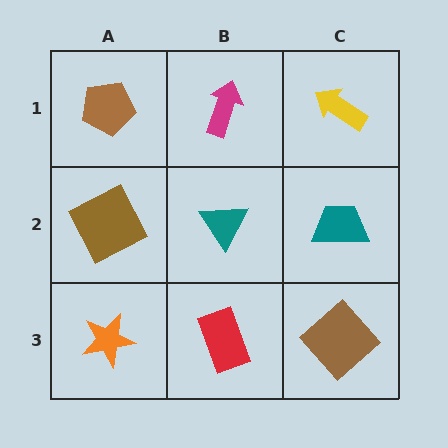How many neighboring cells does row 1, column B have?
3.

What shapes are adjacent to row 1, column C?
A teal trapezoid (row 2, column C), a magenta arrow (row 1, column B).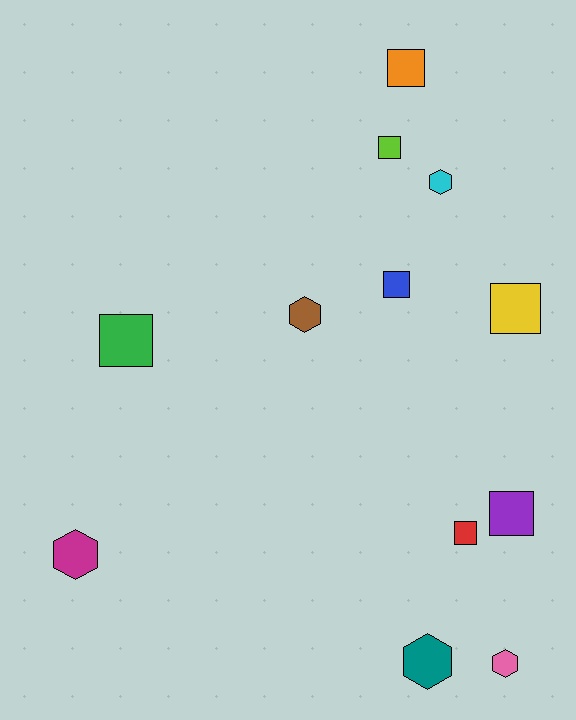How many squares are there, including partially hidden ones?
There are 7 squares.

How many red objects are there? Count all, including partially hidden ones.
There is 1 red object.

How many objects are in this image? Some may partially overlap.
There are 12 objects.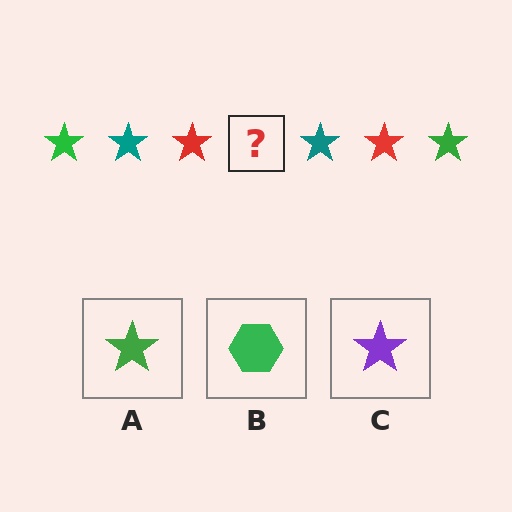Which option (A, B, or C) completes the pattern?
A.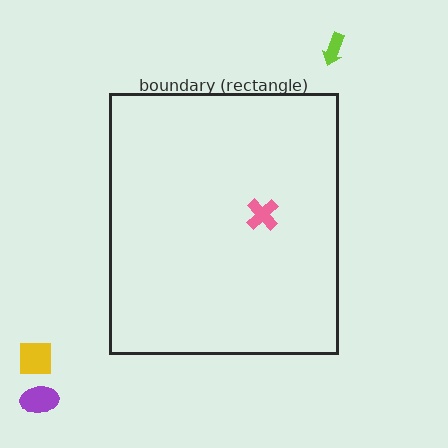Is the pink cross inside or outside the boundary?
Inside.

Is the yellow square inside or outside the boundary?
Outside.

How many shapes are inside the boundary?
1 inside, 3 outside.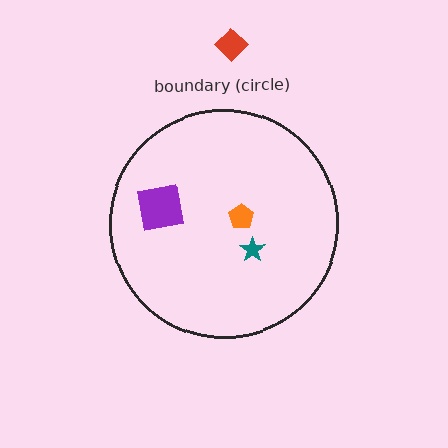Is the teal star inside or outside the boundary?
Inside.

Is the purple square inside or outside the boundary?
Inside.